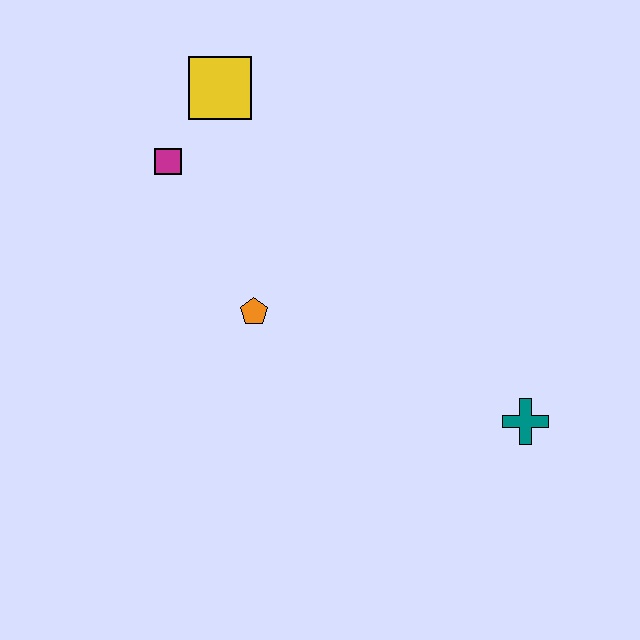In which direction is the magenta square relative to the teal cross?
The magenta square is to the left of the teal cross.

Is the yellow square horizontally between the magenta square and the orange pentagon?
Yes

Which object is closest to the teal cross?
The orange pentagon is closest to the teal cross.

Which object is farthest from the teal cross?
The yellow square is farthest from the teal cross.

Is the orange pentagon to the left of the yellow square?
No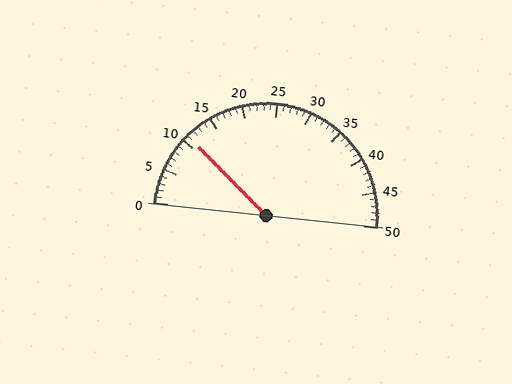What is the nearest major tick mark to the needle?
The nearest major tick mark is 10.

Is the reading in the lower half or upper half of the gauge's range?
The reading is in the lower half of the range (0 to 50).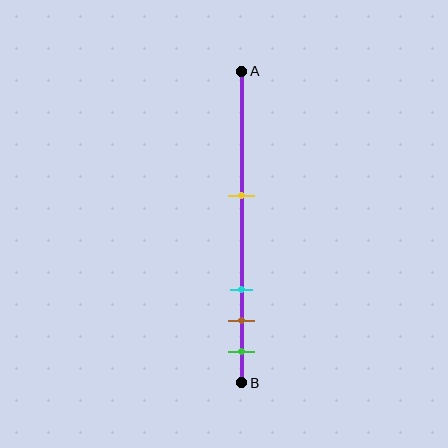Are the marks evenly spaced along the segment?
No, the marks are not evenly spaced.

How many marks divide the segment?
There are 4 marks dividing the segment.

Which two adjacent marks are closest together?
The brown and green marks are the closest adjacent pair.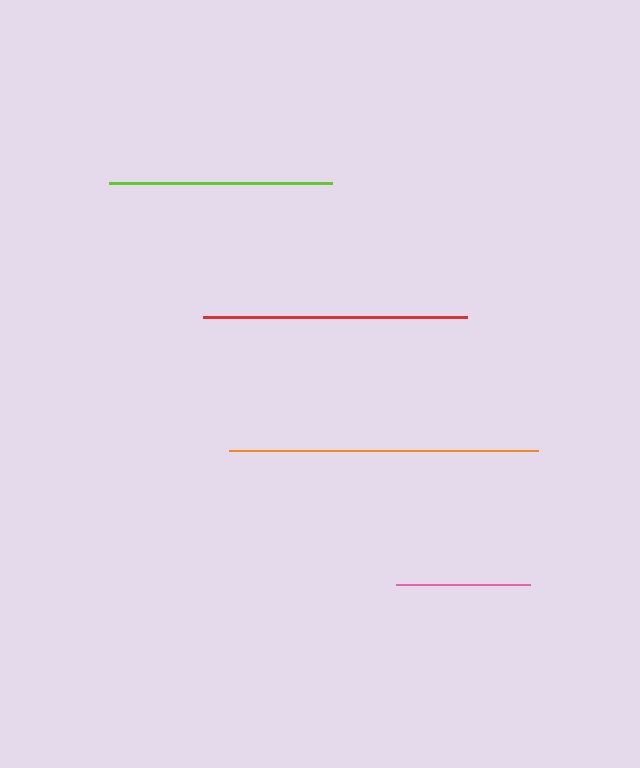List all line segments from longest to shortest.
From longest to shortest: orange, red, lime, pink.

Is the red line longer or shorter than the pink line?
The red line is longer than the pink line.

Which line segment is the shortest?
The pink line is the shortest at approximately 133 pixels.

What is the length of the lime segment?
The lime segment is approximately 223 pixels long.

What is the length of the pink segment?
The pink segment is approximately 133 pixels long.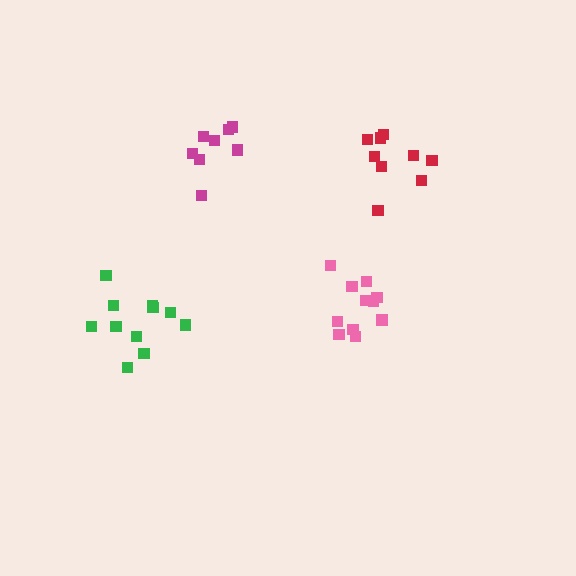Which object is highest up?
The magenta cluster is topmost.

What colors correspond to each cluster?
The clusters are colored: green, magenta, pink, red.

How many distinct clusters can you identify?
There are 4 distinct clusters.